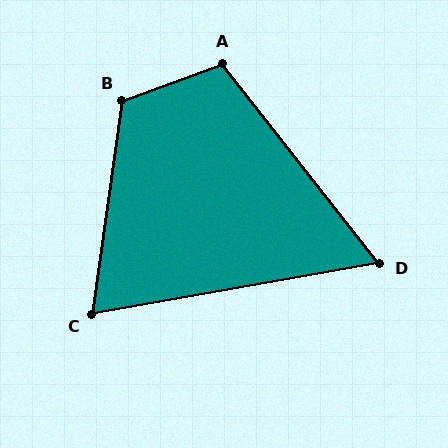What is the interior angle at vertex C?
Approximately 72 degrees (acute).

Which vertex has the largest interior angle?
B, at approximately 118 degrees.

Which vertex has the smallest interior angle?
D, at approximately 62 degrees.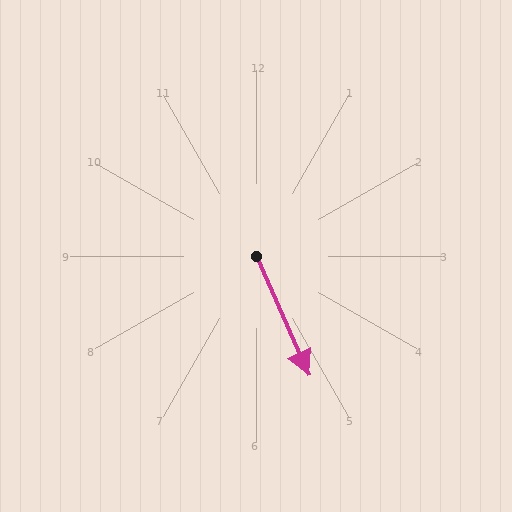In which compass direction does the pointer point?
Southeast.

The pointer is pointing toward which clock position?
Roughly 5 o'clock.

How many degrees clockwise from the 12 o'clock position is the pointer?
Approximately 156 degrees.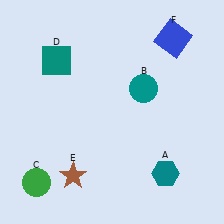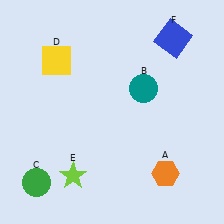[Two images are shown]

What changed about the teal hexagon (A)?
In Image 1, A is teal. In Image 2, it changed to orange.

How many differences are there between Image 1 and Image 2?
There are 3 differences between the two images.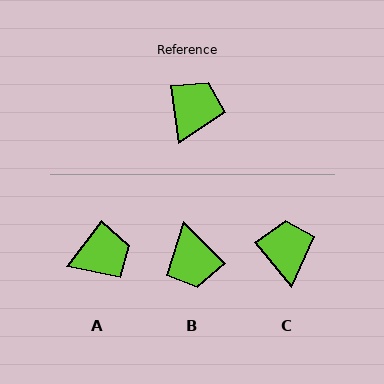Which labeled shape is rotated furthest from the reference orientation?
B, about 142 degrees away.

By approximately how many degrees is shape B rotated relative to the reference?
Approximately 142 degrees clockwise.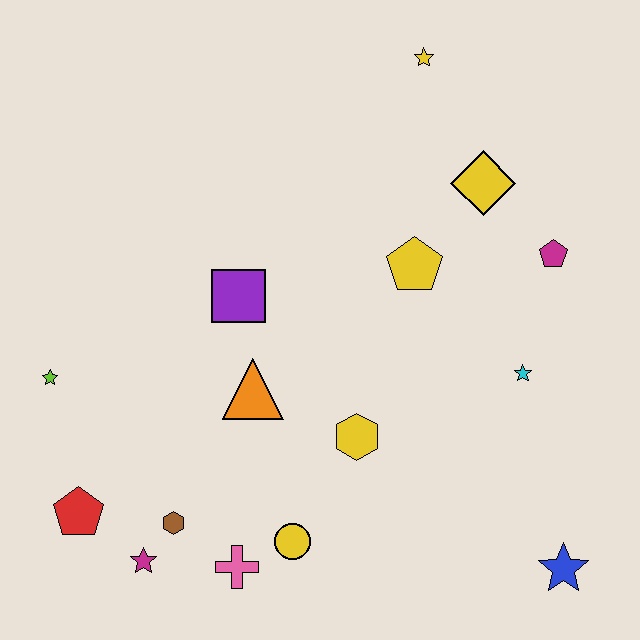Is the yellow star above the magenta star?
Yes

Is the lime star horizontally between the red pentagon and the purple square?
No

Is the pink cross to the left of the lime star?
No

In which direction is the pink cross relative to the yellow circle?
The pink cross is to the left of the yellow circle.